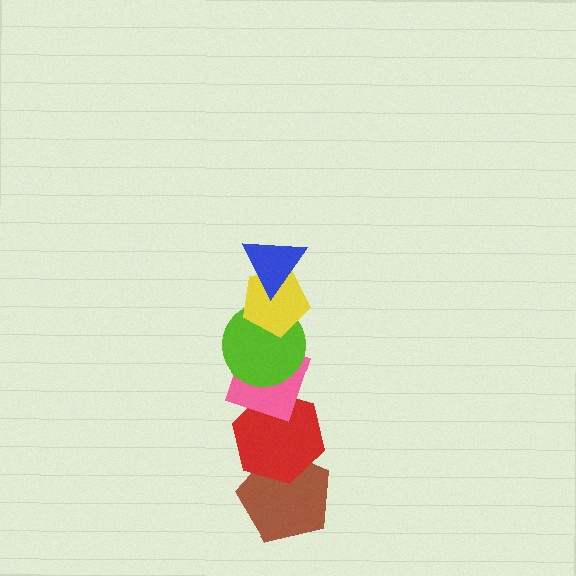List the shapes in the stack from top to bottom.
From top to bottom: the blue triangle, the yellow pentagon, the lime circle, the pink diamond, the red hexagon, the brown pentagon.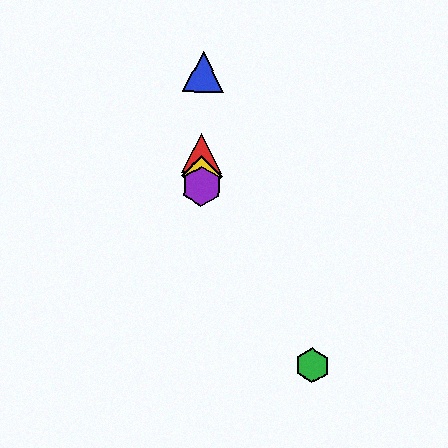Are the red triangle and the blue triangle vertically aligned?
Yes, both are at x≈202.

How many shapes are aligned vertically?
4 shapes (the red triangle, the blue triangle, the yellow diamond, the purple hexagon) are aligned vertically.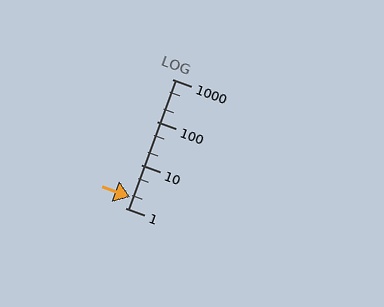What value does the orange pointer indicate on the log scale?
The pointer indicates approximately 1.8.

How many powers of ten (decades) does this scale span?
The scale spans 3 decades, from 1 to 1000.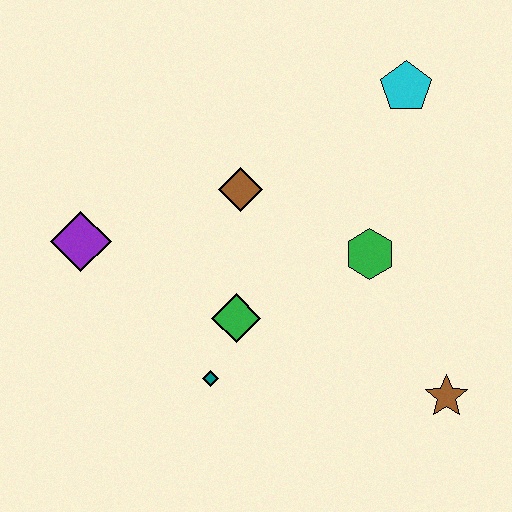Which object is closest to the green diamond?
The teal diamond is closest to the green diamond.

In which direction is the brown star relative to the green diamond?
The brown star is to the right of the green diamond.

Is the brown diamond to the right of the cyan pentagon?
No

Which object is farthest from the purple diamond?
The brown star is farthest from the purple diamond.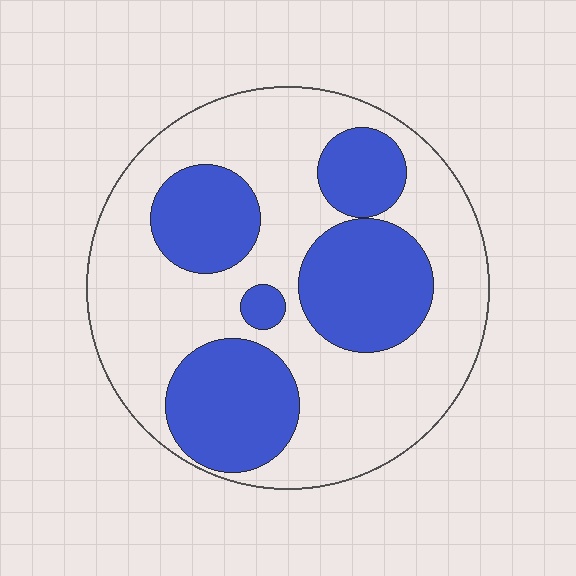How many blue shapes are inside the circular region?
5.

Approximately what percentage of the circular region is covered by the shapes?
Approximately 35%.